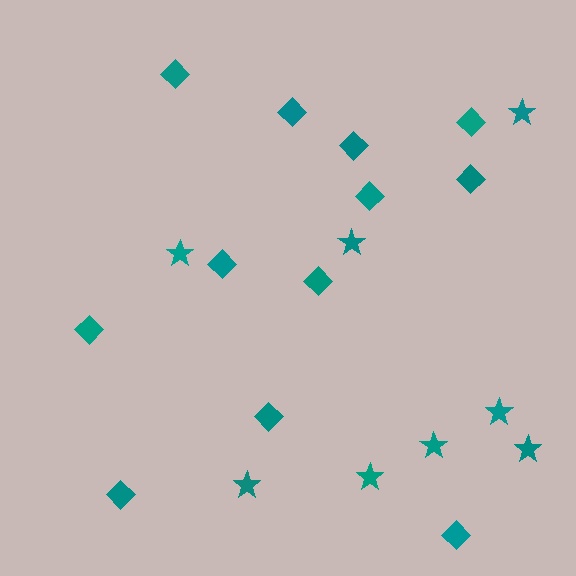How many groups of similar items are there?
There are 2 groups: one group of stars (8) and one group of diamonds (12).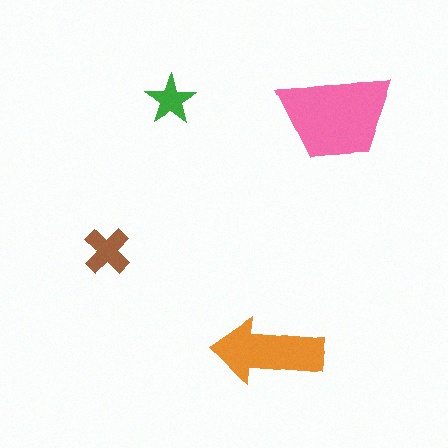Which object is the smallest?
The green star.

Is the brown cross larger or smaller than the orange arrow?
Smaller.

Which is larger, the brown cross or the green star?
The brown cross.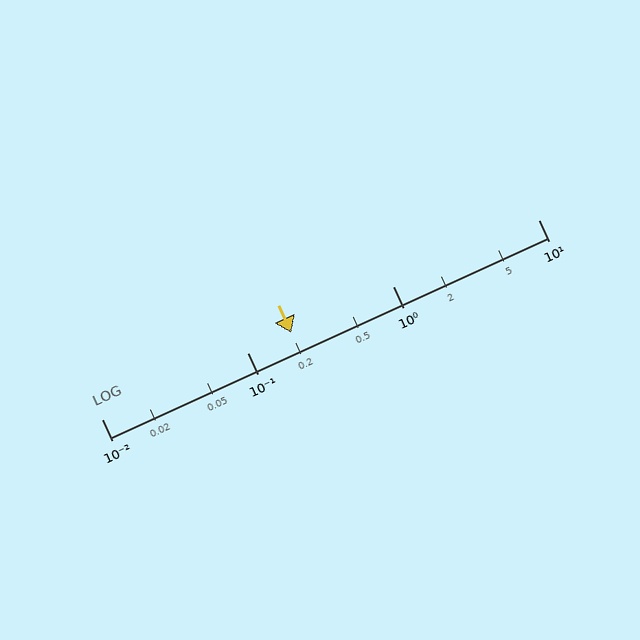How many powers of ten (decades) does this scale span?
The scale spans 3 decades, from 0.01 to 10.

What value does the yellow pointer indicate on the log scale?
The pointer indicates approximately 0.2.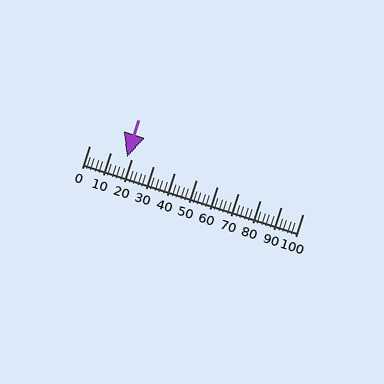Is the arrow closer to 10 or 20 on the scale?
The arrow is closer to 20.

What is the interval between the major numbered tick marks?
The major tick marks are spaced 10 units apart.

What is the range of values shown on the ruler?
The ruler shows values from 0 to 100.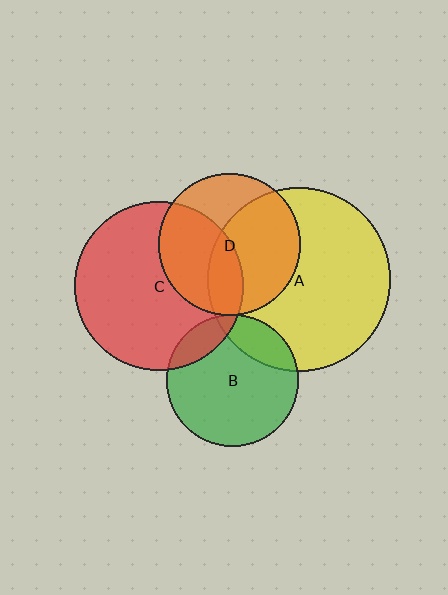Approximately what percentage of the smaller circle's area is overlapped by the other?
Approximately 5%.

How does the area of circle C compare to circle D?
Approximately 1.4 times.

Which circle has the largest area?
Circle A (yellow).